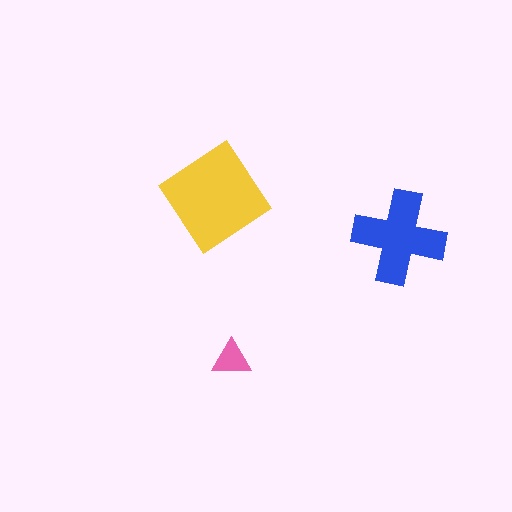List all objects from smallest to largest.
The pink triangle, the blue cross, the yellow diamond.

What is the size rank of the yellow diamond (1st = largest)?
1st.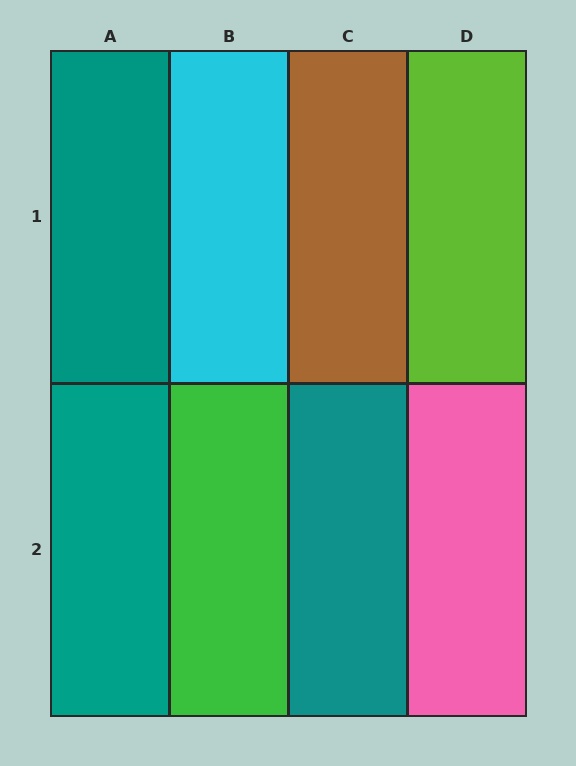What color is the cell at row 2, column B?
Green.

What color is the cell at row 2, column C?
Teal.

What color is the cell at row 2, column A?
Teal.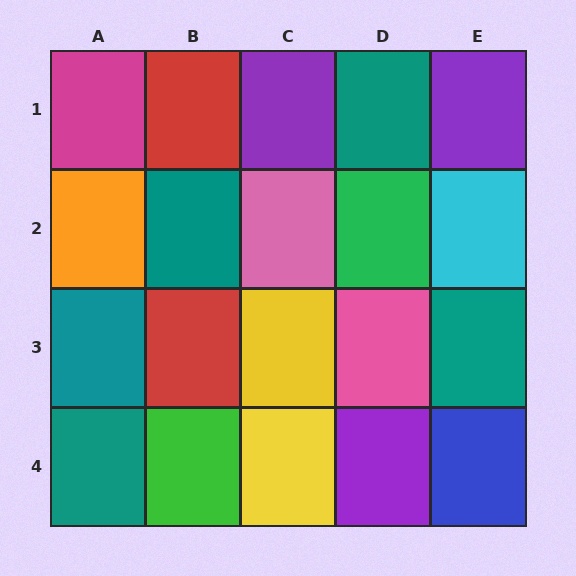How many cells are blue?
1 cell is blue.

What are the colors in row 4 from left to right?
Teal, green, yellow, purple, blue.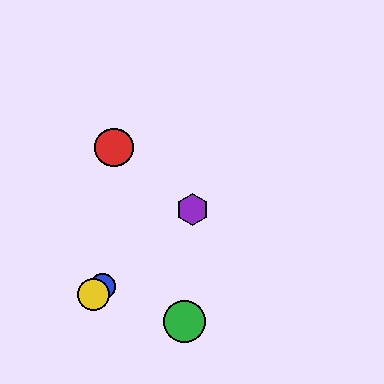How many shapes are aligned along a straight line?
3 shapes (the blue circle, the yellow circle, the purple hexagon) are aligned along a straight line.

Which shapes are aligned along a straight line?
The blue circle, the yellow circle, the purple hexagon are aligned along a straight line.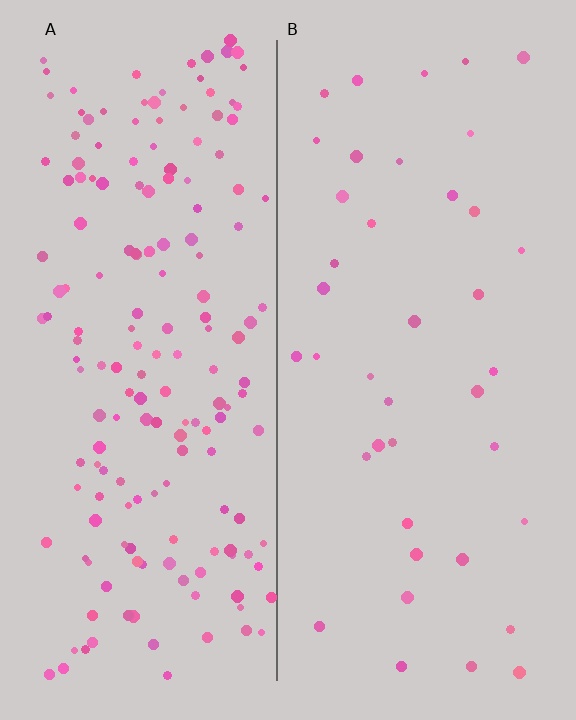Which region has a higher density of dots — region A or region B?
A (the left).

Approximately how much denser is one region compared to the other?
Approximately 4.4× — region A over region B.